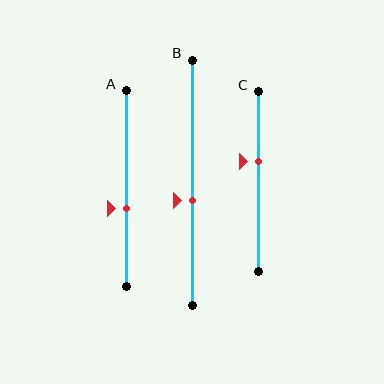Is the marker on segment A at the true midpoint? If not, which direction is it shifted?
No, the marker on segment A is shifted downward by about 10% of the segment length.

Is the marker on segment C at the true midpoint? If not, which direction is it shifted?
No, the marker on segment C is shifted upward by about 11% of the segment length.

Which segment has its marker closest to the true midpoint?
Segment B has its marker closest to the true midpoint.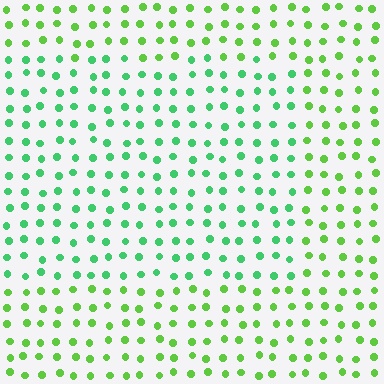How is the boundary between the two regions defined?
The boundary is defined purely by a slight shift in hue (about 33 degrees). Spacing, size, and orientation are identical on both sides.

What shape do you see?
I see a rectangle.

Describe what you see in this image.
The image is filled with small lime elements in a uniform arrangement. A rectangle-shaped region is visible where the elements are tinted to a slightly different hue, forming a subtle color boundary.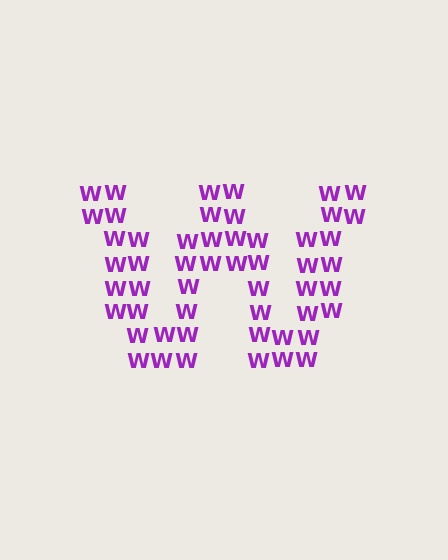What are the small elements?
The small elements are letter W's.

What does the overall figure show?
The overall figure shows the letter W.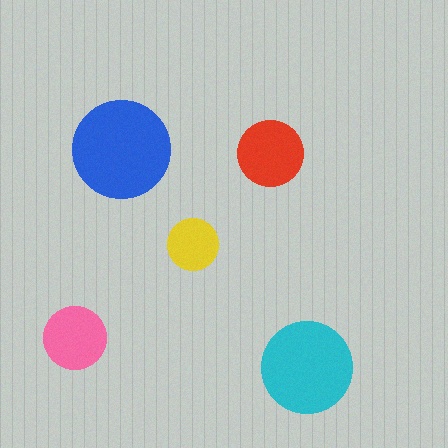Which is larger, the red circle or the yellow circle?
The red one.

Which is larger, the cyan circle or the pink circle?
The cyan one.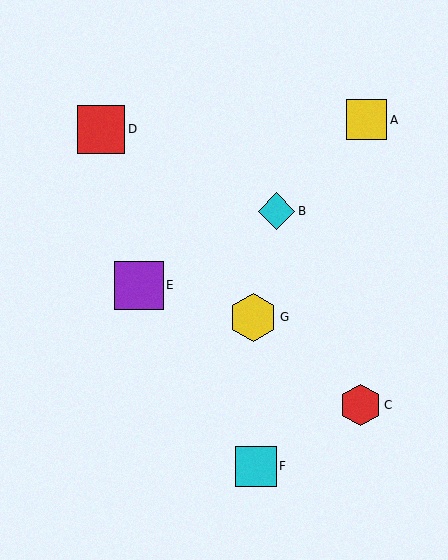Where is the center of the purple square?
The center of the purple square is at (139, 285).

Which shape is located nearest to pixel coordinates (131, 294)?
The purple square (labeled E) at (139, 285) is nearest to that location.